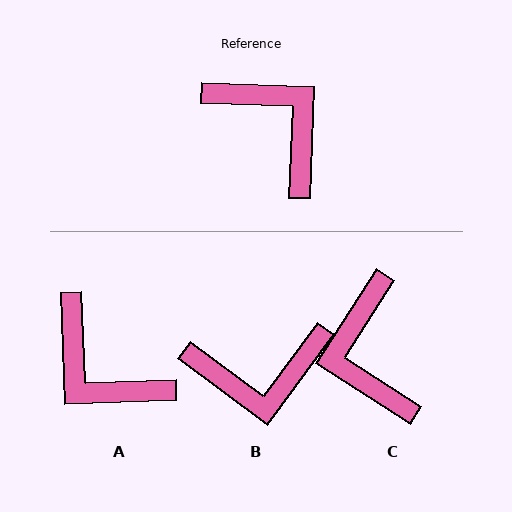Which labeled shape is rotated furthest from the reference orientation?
A, about 176 degrees away.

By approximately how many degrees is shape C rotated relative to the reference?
Approximately 149 degrees counter-clockwise.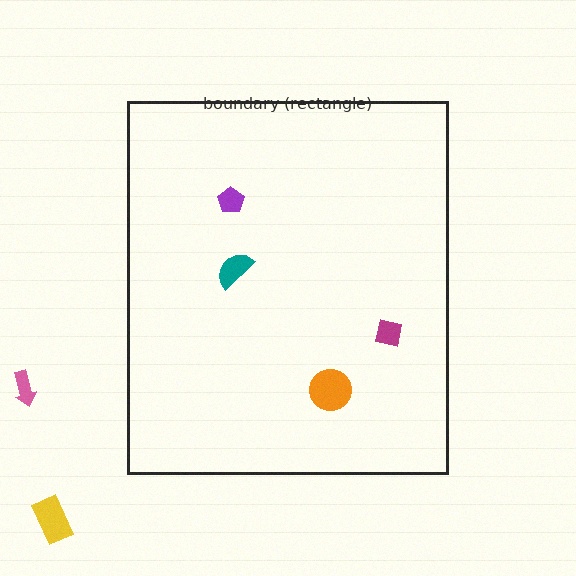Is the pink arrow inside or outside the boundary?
Outside.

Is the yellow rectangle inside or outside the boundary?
Outside.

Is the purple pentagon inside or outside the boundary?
Inside.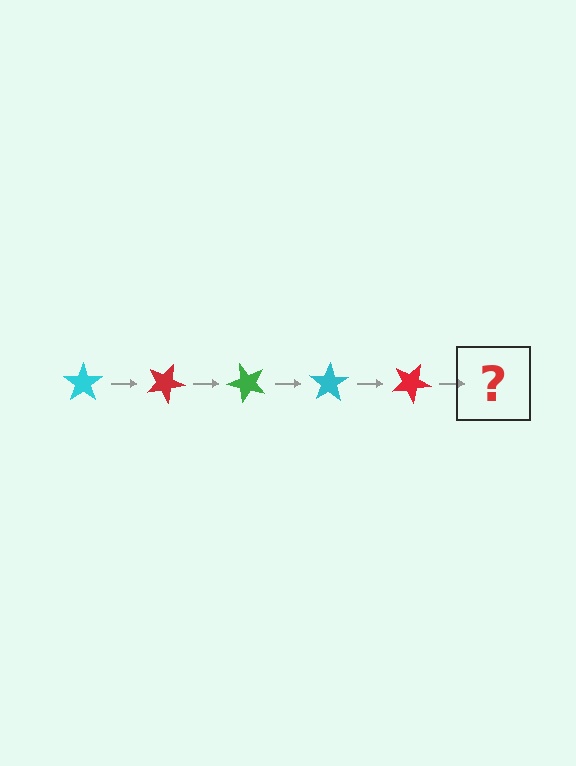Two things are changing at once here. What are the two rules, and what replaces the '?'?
The two rules are that it rotates 25 degrees each step and the color cycles through cyan, red, and green. The '?' should be a green star, rotated 125 degrees from the start.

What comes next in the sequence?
The next element should be a green star, rotated 125 degrees from the start.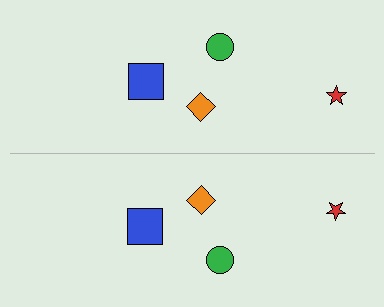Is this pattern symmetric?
Yes, this pattern has bilateral (reflection) symmetry.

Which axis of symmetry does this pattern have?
The pattern has a horizontal axis of symmetry running through the center of the image.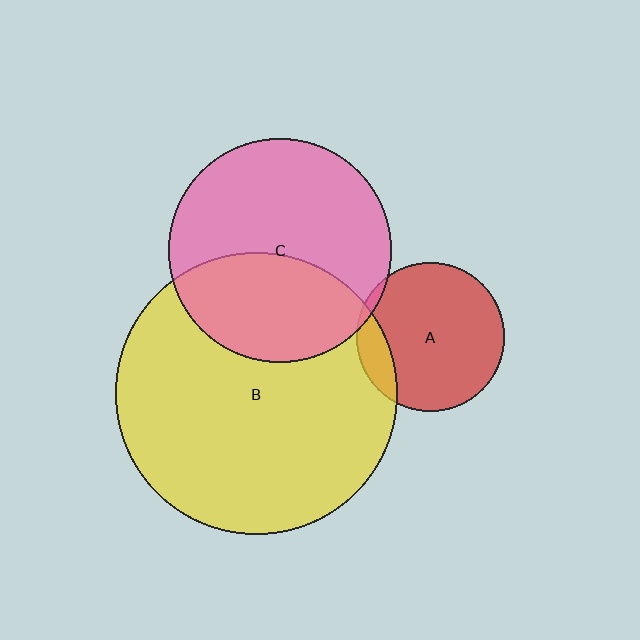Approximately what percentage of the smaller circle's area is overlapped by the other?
Approximately 5%.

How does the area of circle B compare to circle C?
Approximately 1.6 times.